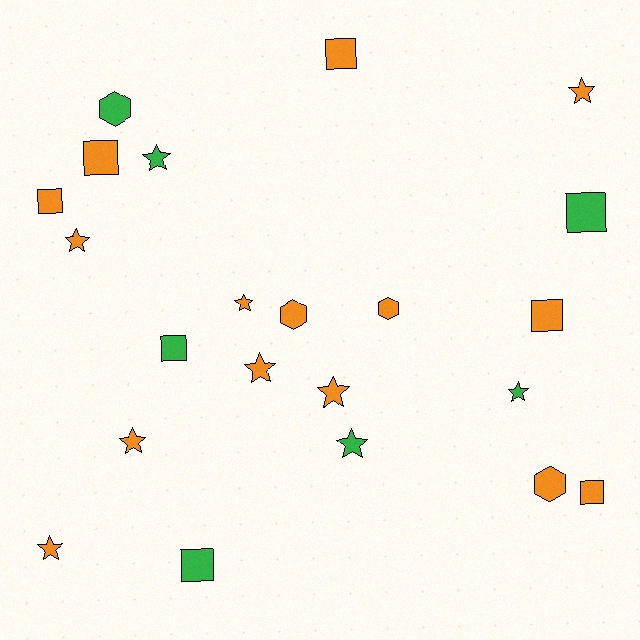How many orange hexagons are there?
There are 3 orange hexagons.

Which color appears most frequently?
Orange, with 15 objects.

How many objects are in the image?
There are 22 objects.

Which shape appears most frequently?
Star, with 10 objects.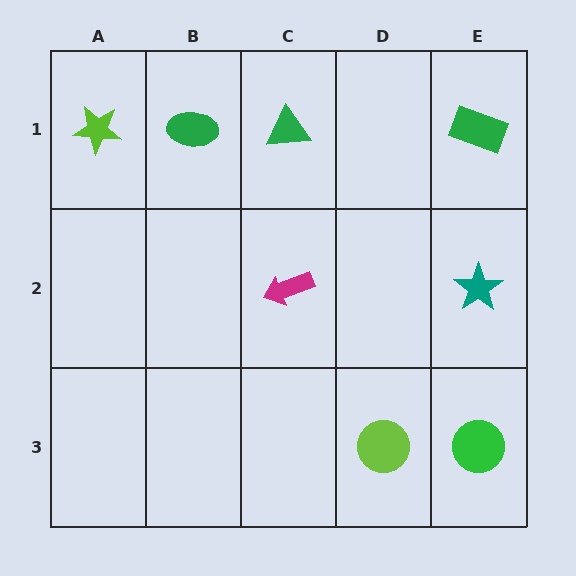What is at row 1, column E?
A green rectangle.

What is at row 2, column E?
A teal star.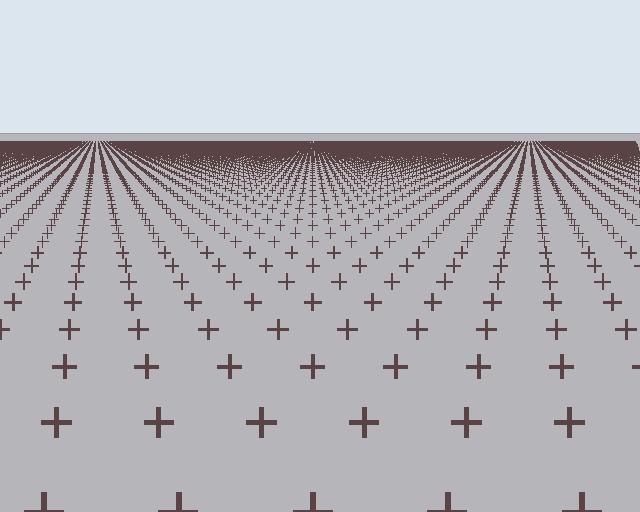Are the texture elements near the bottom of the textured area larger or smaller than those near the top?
Larger. Near the bottom, elements are closer to the viewer and appear at a bigger on-screen size.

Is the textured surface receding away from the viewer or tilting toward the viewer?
The surface is receding away from the viewer. Texture elements get smaller and denser toward the top.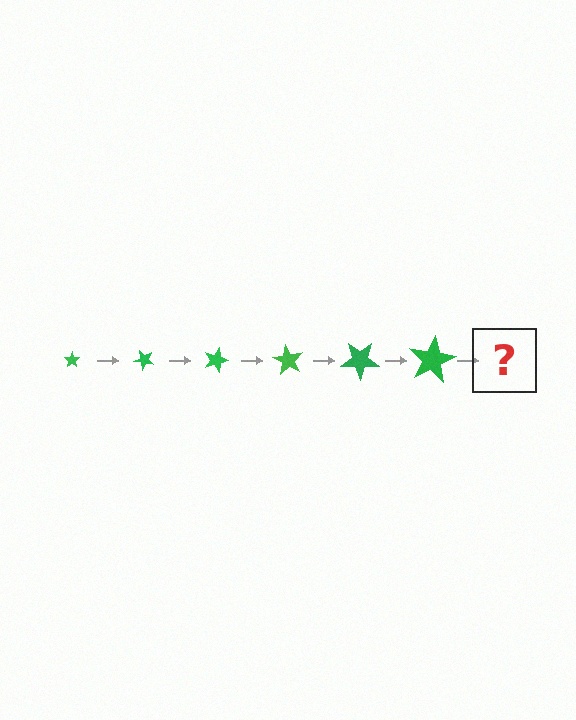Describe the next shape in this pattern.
It should be a star, larger than the previous one and rotated 270 degrees from the start.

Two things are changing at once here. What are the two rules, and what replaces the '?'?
The two rules are that the star grows larger each step and it rotates 45 degrees each step. The '?' should be a star, larger than the previous one and rotated 270 degrees from the start.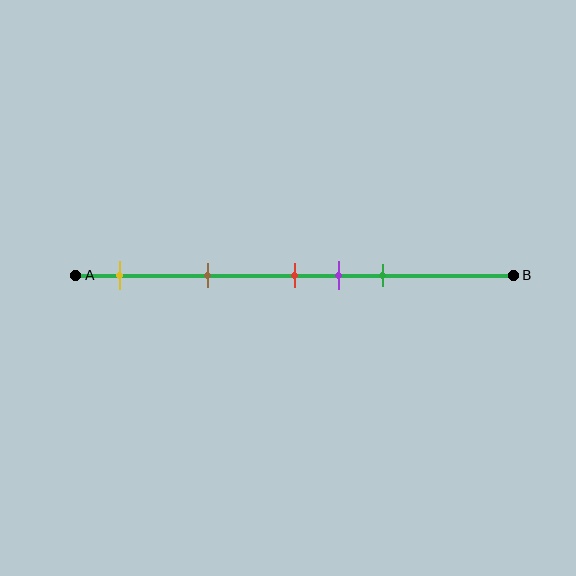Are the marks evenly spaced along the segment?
No, the marks are not evenly spaced.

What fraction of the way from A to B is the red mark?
The red mark is approximately 50% (0.5) of the way from A to B.